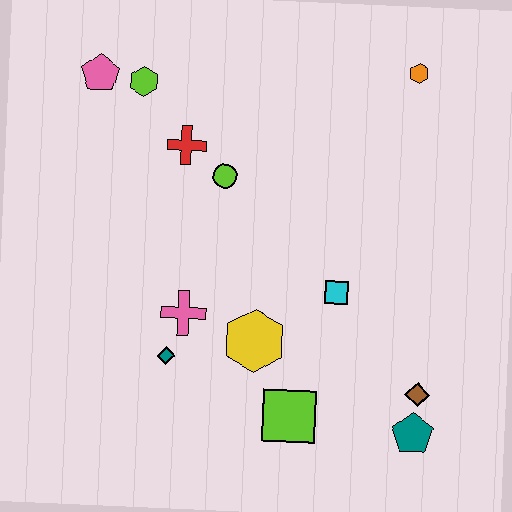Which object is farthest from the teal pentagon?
The pink pentagon is farthest from the teal pentagon.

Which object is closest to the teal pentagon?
The brown diamond is closest to the teal pentagon.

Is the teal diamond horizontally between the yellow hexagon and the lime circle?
No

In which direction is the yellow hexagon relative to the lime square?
The yellow hexagon is above the lime square.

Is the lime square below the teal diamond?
Yes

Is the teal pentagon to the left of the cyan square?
No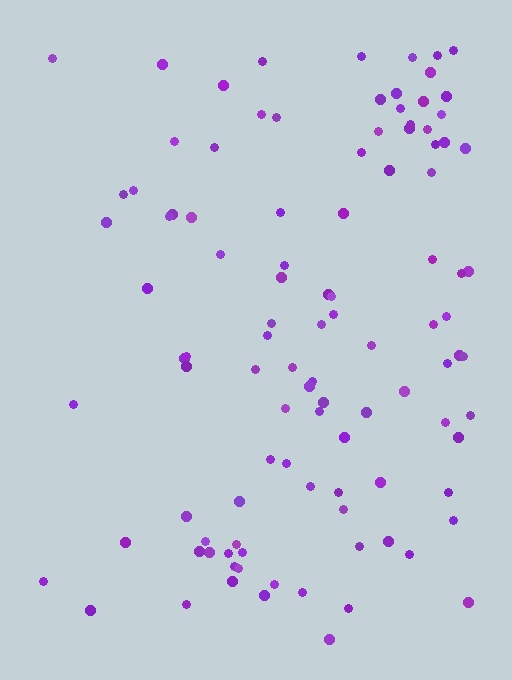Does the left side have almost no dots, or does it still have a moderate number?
Still a moderate number, just noticeably fewer than the right.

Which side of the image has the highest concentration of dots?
The right.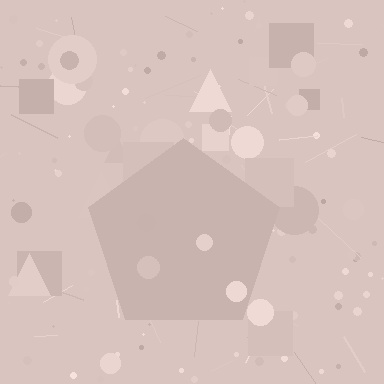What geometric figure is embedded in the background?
A pentagon is embedded in the background.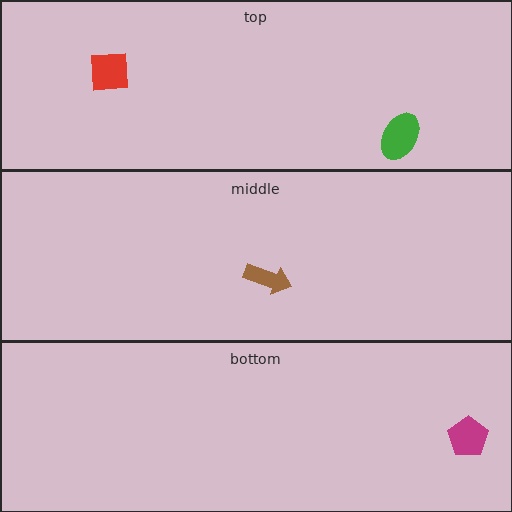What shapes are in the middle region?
The brown arrow.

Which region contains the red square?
The top region.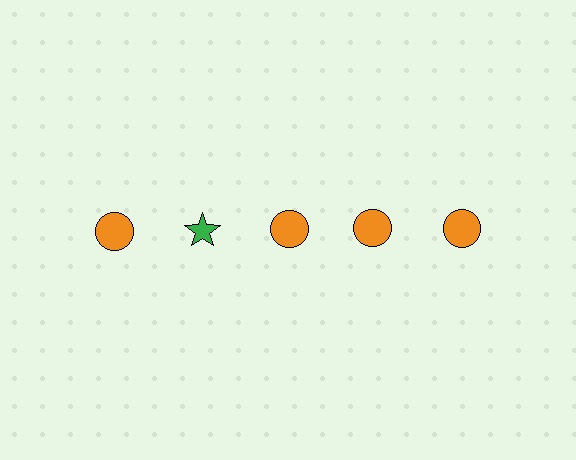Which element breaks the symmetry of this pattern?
The green star in the top row, second from left column breaks the symmetry. All other shapes are orange circles.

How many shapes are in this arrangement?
There are 5 shapes arranged in a grid pattern.